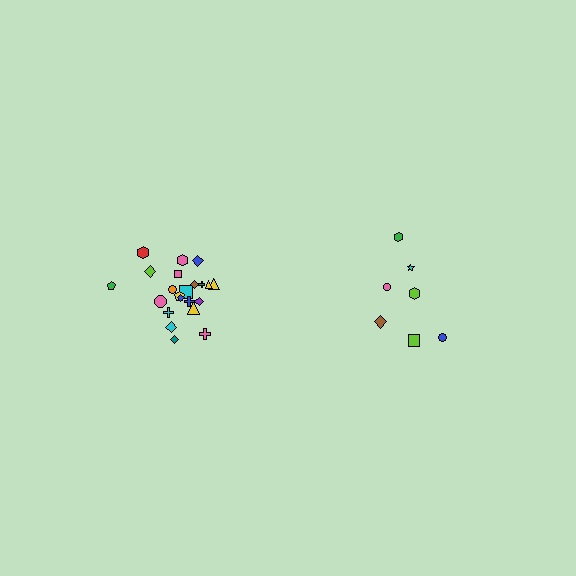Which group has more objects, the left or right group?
The left group.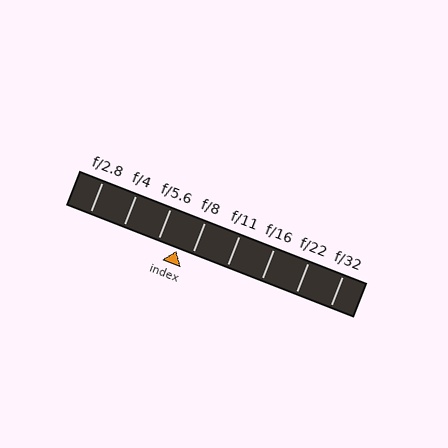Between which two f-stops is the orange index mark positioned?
The index mark is between f/5.6 and f/8.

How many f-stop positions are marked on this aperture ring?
There are 8 f-stop positions marked.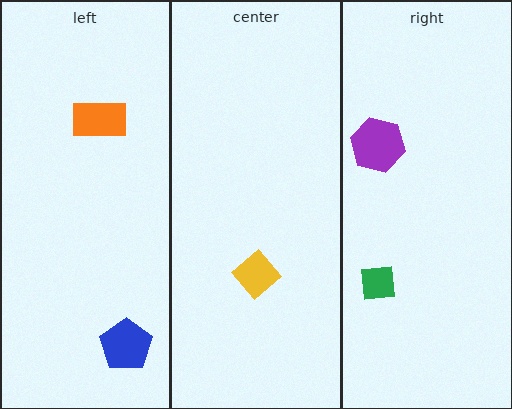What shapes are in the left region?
The blue pentagon, the orange rectangle.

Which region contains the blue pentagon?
The left region.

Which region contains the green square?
The right region.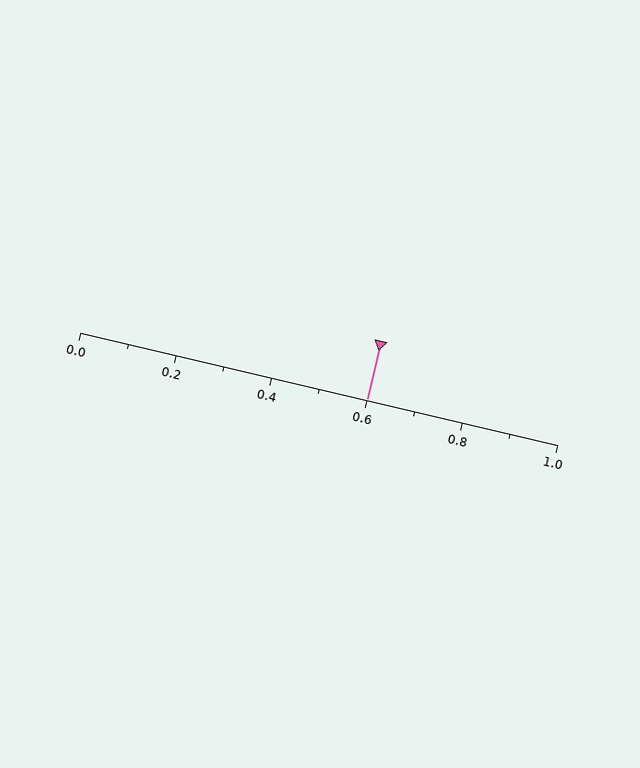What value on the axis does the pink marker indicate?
The marker indicates approximately 0.6.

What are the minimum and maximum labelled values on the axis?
The axis runs from 0.0 to 1.0.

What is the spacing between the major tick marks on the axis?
The major ticks are spaced 0.2 apart.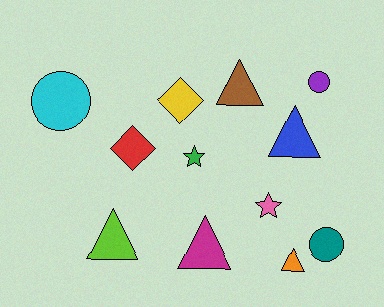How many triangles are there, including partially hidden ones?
There are 5 triangles.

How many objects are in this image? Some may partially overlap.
There are 12 objects.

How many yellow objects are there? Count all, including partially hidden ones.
There is 1 yellow object.